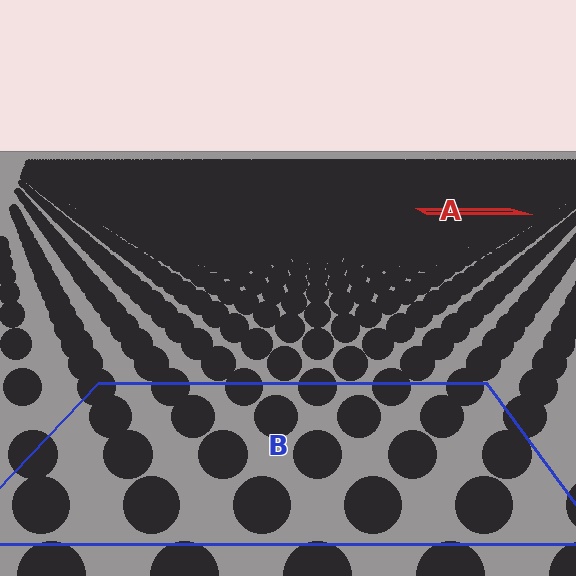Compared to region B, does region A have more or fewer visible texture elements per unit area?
Region A has more texture elements per unit area — they are packed more densely because it is farther away.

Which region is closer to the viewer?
Region B is closer. The texture elements there are larger and more spread out.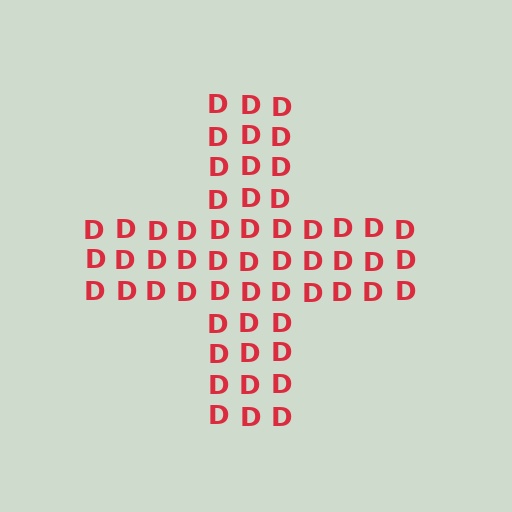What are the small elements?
The small elements are letter D's.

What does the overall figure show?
The overall figure shows a cross.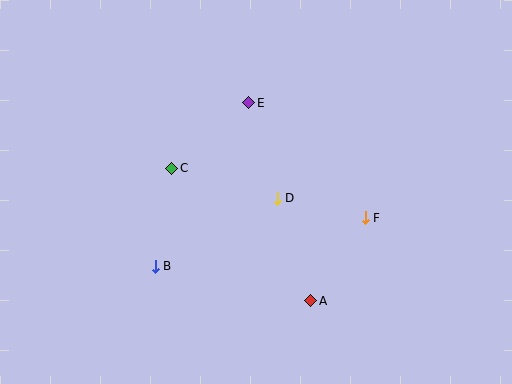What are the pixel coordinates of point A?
Point A is at (311, 301).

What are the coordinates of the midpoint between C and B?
The midpoint between C and B is at (164, 217).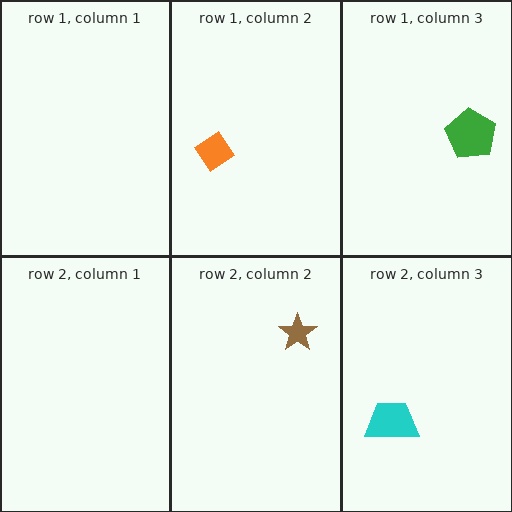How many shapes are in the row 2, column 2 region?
1.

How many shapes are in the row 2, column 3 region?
1.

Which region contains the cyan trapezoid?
The row 2, column 3 region.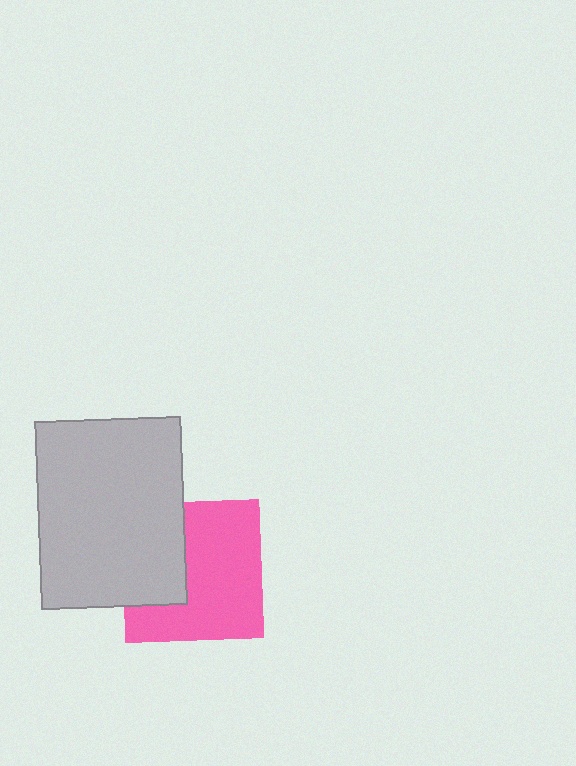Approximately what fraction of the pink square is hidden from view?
Roughly 34% of the pink square is hidden behind the light gray rectangle.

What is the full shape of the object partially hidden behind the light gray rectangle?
The partially hidden object is a pink square.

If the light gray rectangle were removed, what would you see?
You would see the complete pink square.